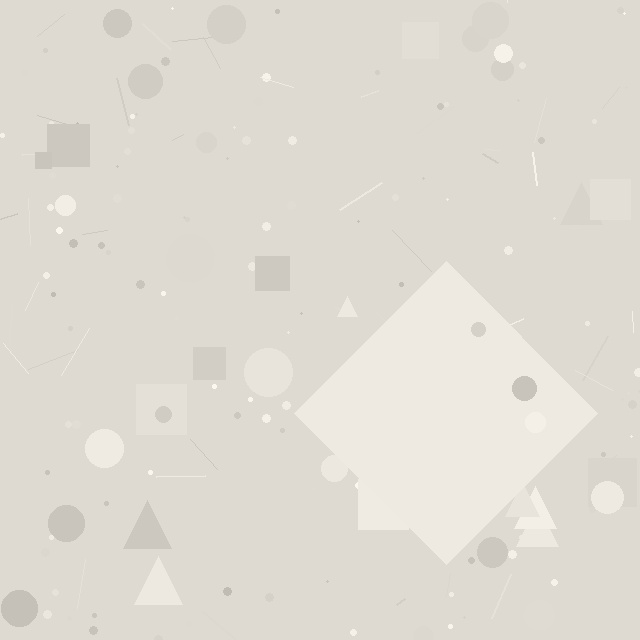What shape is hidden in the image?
A diamond is hidden in the image.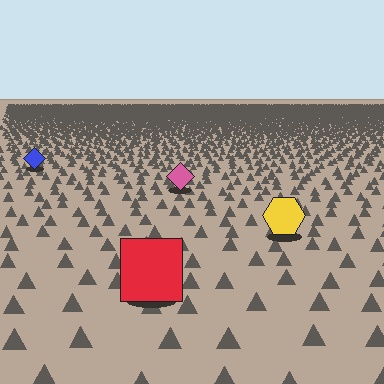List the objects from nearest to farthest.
From nearest to farthest: the red square, the yellow hexagon, the pink diamond, the blue diamond.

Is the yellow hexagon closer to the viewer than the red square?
No. The red square is closer — you can tell from the texture gradient: the ground texture is coarser near it.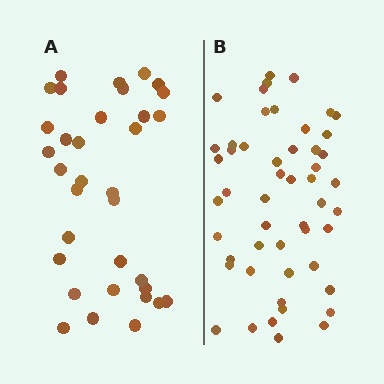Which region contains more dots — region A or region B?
Region B (the right region) has more dots.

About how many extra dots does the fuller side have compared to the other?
Region B has approximately 15 more dots than region A.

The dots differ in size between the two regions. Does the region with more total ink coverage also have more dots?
No. Region A has more total ink coverage because its dots are larger, but region B actually contains more individual dots. Total area can be misleading — the number of items is what matters here.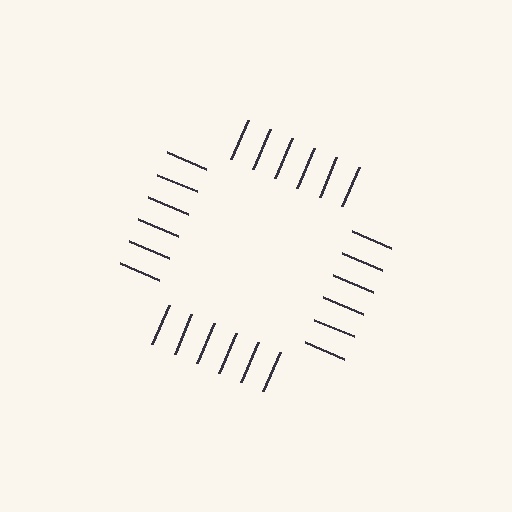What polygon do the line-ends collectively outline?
An illusory square — the line segments terminate on its edges but no continuous stroke is drawn.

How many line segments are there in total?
24 — 6 along each of the 4 edges.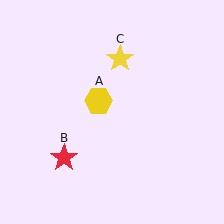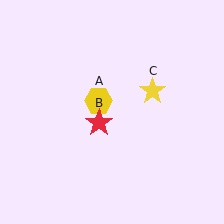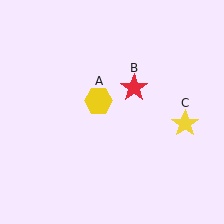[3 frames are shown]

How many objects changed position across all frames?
2 objects changed position: red star (object B), yellow star (object C).